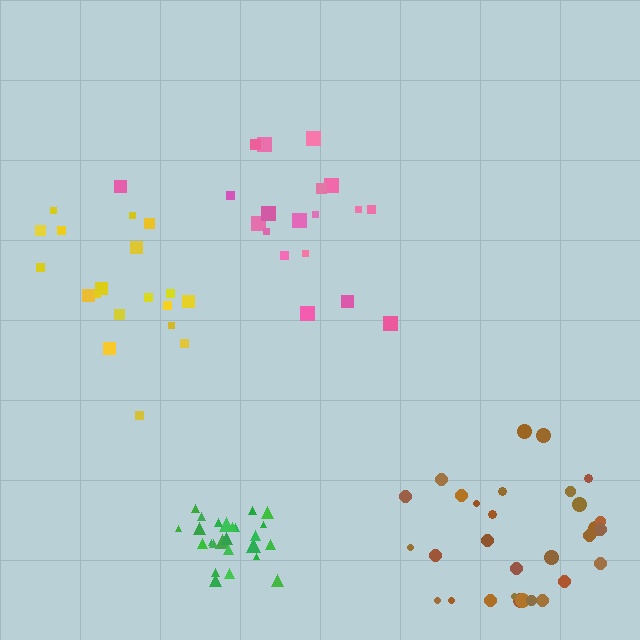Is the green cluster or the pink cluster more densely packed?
Green.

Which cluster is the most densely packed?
Green.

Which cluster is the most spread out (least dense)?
Pink.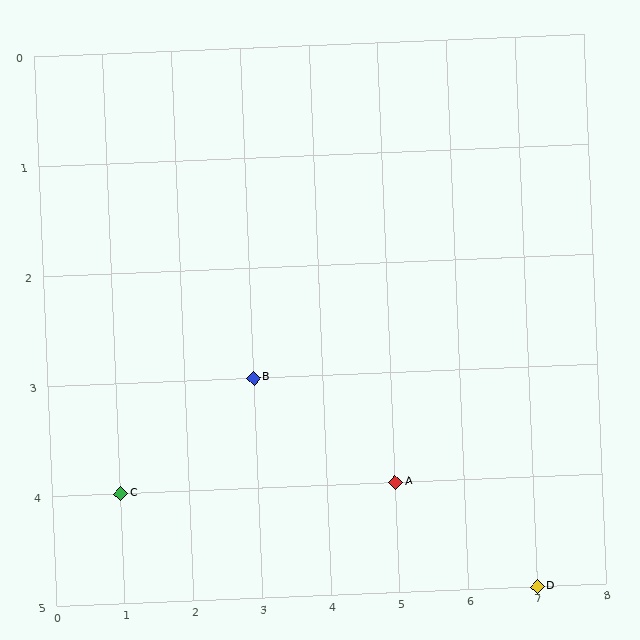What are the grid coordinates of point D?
Point D is at grid coordinates (7, 5).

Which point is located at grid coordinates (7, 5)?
Point D is at (7, 5).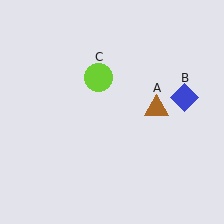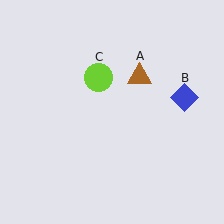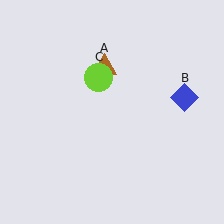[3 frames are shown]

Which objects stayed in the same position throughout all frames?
Blue diamond (object B) and lime circle (object C) remained stationary.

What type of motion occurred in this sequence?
The brown triangle (object A) rotated counterclockwise around the center of the scene.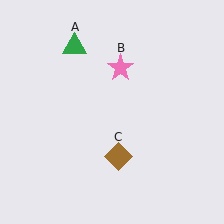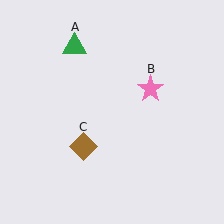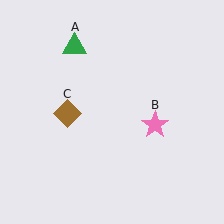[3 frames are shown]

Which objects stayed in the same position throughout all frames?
Green triangle (object A) remained stationary.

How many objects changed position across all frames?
2 objects changed position: pink star (object B), brown diamond (object C).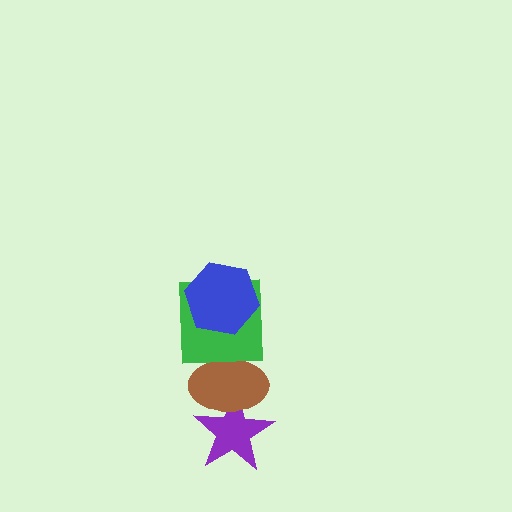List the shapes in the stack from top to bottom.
From top to bottom: the blue hexagon, the green square, the brown ellipse, the purple star.